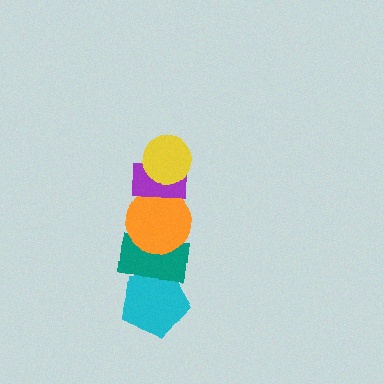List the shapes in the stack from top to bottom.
From top to bottom: the yellow circle, the purple rectangle, the orange circle, the teal rectangle, the cyan pentagon.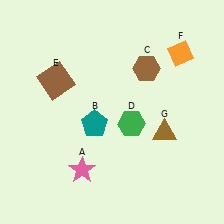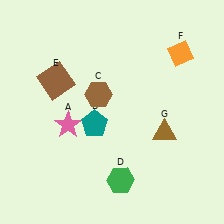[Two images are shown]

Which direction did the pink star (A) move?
The pink star (A) moved up.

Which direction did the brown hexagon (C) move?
The brown hexagon (C) moved left.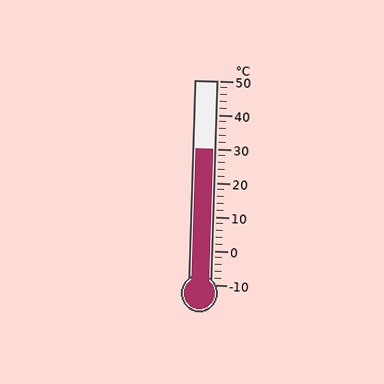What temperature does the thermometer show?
The thermometer shows approximately 30°C.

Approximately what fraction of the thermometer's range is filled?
The thermometer is filled to approximately 65% of its range.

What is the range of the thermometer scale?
The thermometer scale ranges from -10°C to 50°C.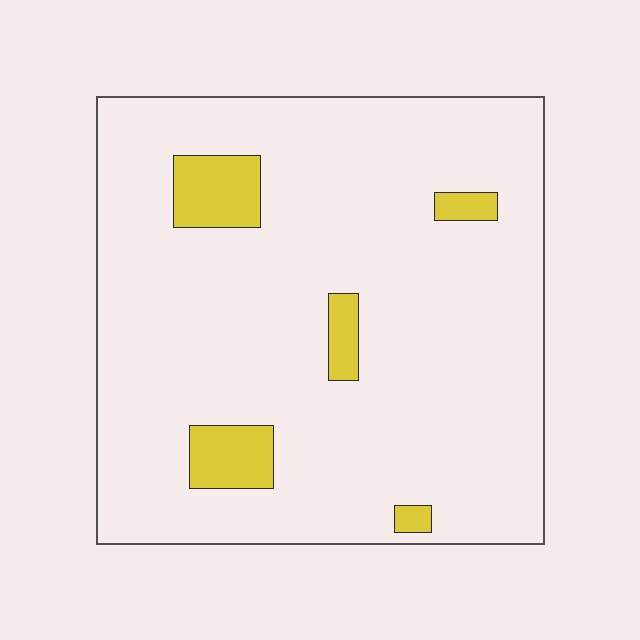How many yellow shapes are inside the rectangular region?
5.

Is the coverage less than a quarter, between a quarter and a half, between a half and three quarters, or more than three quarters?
Less than a quarter.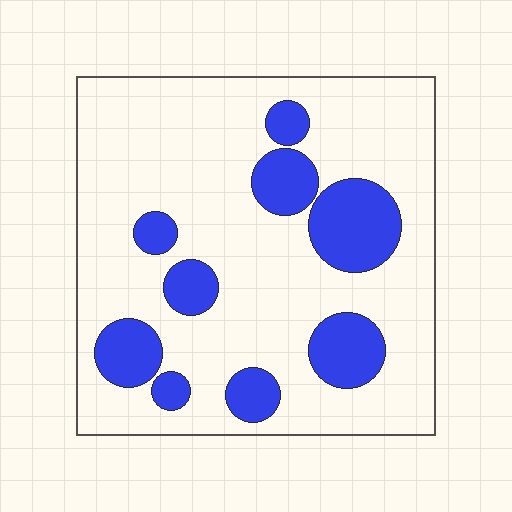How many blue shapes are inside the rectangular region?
9.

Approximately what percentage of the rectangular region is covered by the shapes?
Approximately 20%.